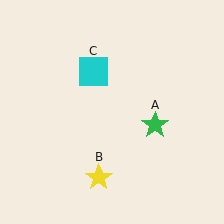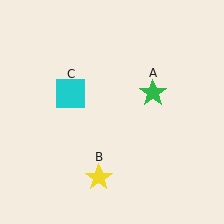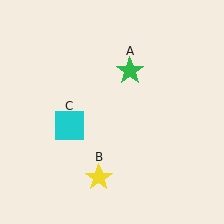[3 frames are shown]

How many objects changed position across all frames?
2 objects changed position: green star (object A), cyan square (object C).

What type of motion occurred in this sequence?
The green star (object A), cyan square (object C) rotated counterclockwise around the center of the scene.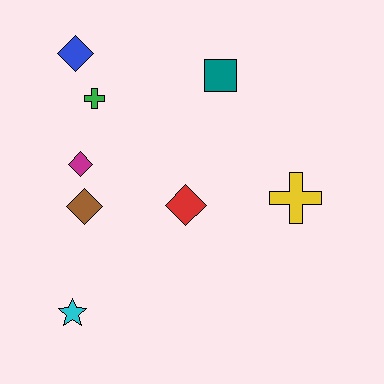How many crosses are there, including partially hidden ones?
There are 2 crosses.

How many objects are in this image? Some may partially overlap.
There are 8 objects.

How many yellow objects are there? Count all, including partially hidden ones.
There is 1 yellow object.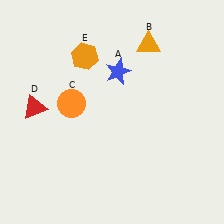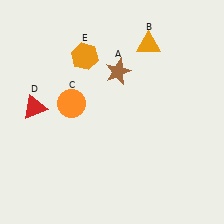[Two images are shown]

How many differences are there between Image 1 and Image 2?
There is 1 difference between the two images.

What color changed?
The star (A) changed from blue in Image 1 to brown in Image 2.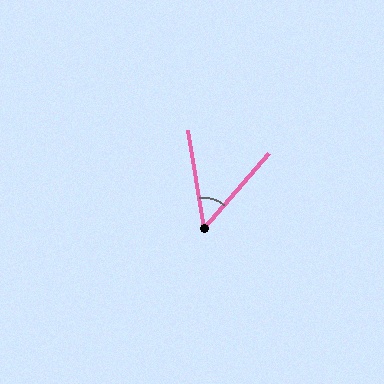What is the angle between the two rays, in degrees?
Approximately 50 degrees.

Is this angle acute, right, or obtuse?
It is acute.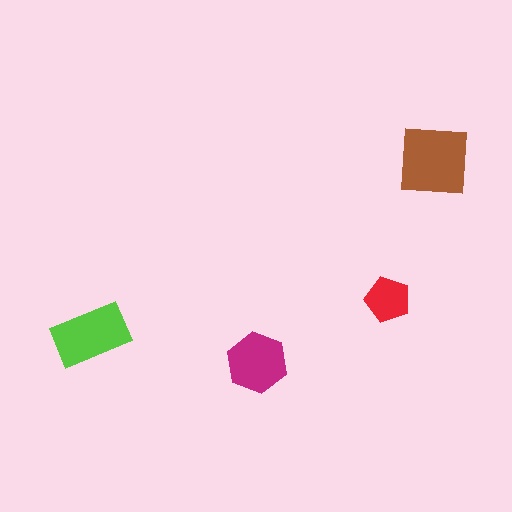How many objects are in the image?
There are 4 objects in the image.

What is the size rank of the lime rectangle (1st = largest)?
2nd.